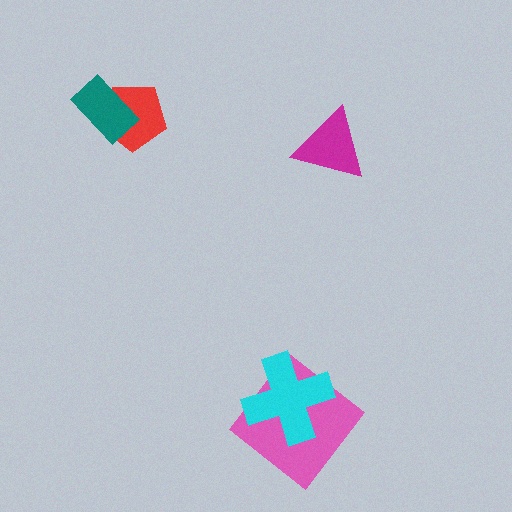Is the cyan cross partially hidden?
No, no other shape covers it.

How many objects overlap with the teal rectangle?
1 object overlaps with the teal rectangle.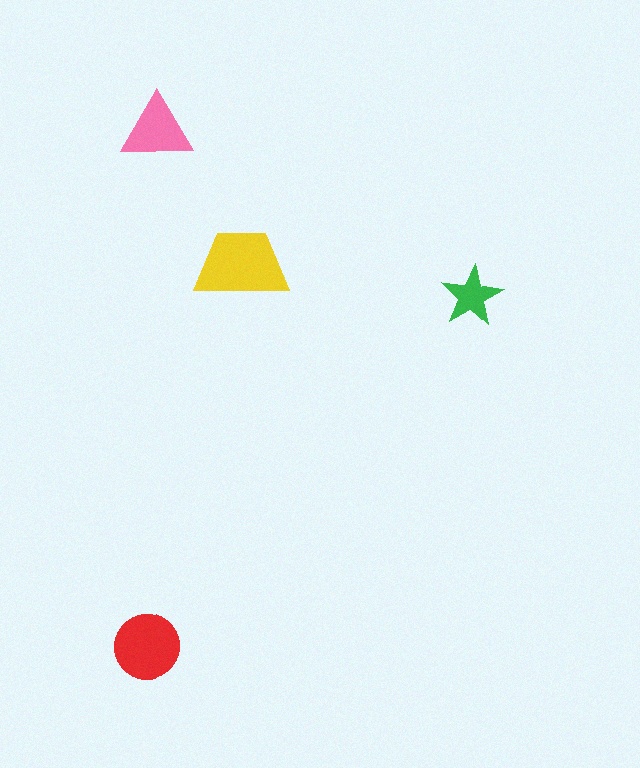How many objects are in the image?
There are 4 objects in the image.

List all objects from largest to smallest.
The yellow trapezoid, the red circle, the pink triangle, the green star.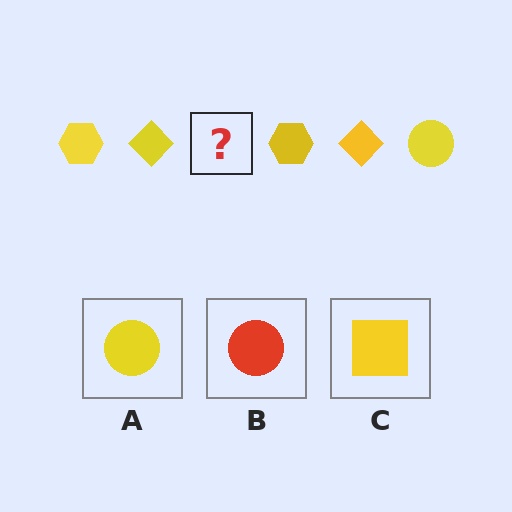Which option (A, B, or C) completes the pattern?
A.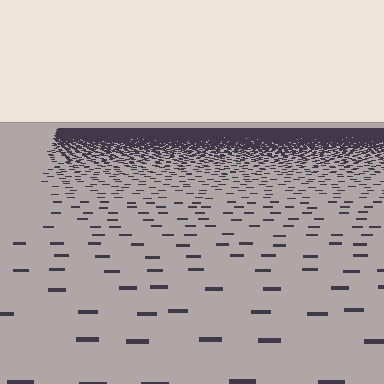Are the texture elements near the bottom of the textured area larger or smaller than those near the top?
Larger. Near the bottom, elements are closer to the viewer and appear at a bigger on-screen size.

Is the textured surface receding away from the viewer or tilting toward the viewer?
The surface is receding away from the viewer. Texture elements get smaller and denser toward the top.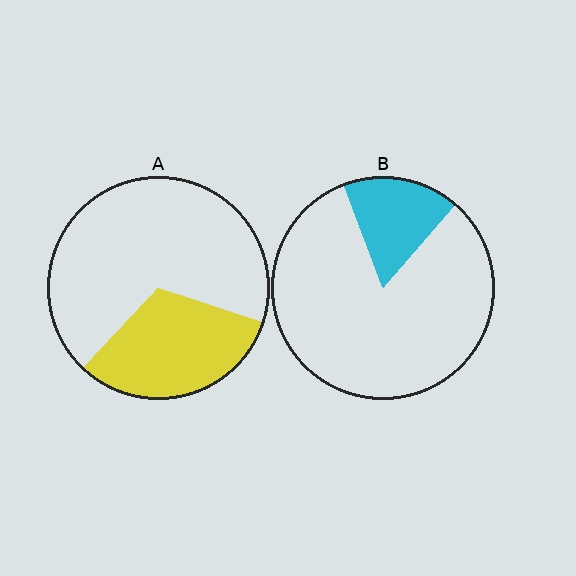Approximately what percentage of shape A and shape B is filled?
A is approximately 30% and B is approximately 15%.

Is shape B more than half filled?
No.